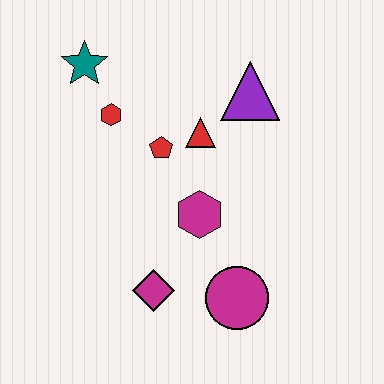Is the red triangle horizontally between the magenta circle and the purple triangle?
No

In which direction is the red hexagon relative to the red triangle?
The red hexagon is to the left of the red triangle.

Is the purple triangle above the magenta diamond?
Yes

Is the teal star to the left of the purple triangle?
Yes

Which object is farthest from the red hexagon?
The magenta circle is farthest from the red hexagon.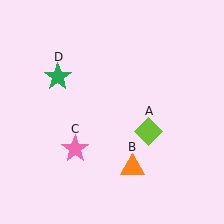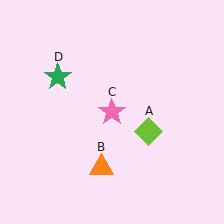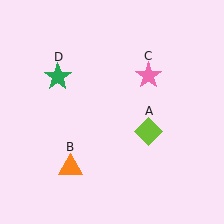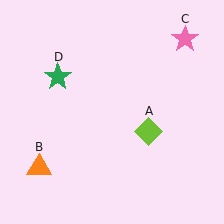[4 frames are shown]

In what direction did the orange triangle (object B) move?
The orange triangle (object B) moved left.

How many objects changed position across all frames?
2 objects changed position: orange triangle (object B), pink star (object C).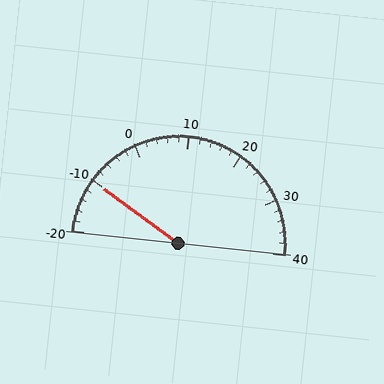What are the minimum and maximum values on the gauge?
The gauge ranges from -20 to 40.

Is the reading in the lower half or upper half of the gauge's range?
The reading is in the lower half of the range (-20 to 40).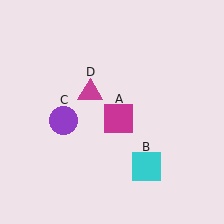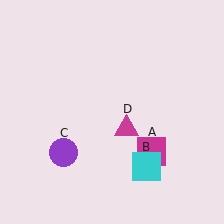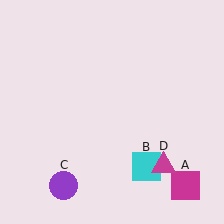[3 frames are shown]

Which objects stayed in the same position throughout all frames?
Cyan square (object B) remained stationary.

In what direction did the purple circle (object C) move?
The purple circle (object C) moved down.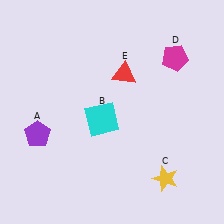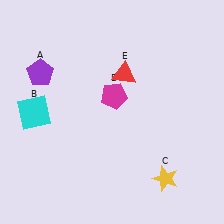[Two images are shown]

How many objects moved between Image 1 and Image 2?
3 objects moved between the two images.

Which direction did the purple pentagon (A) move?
The purple pentagon (A) moved up.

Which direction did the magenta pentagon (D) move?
The magenta pentagon (D) moved left.